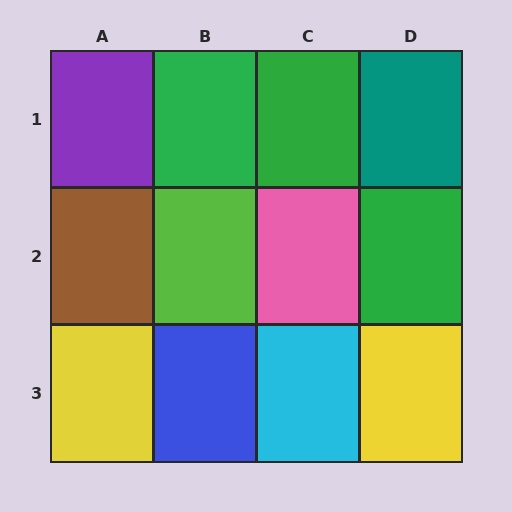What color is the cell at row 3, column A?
Yellow.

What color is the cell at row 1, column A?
Purple.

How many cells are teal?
1 cell is teal.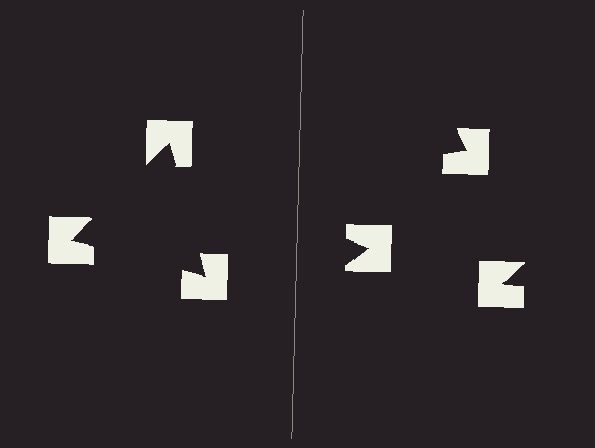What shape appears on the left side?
An illusory triangle.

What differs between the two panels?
The notched squares are positioned identically on both sides; only the wedge orientations differ. On the left they align to a triangle; on the right they are misaligned.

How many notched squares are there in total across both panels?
6 — 3 on each side.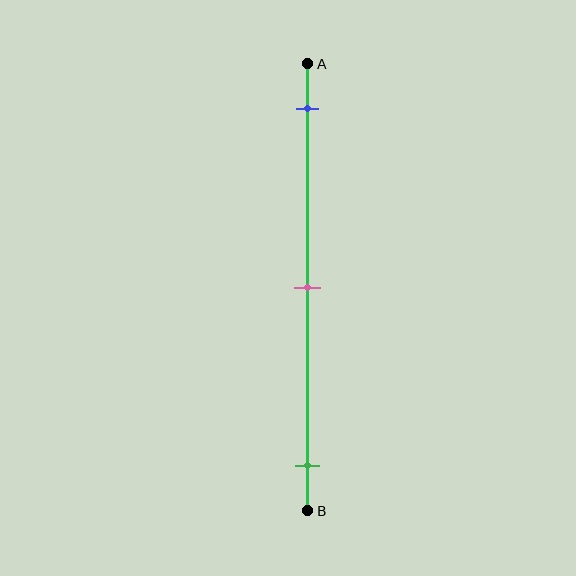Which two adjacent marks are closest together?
The blue and pink marks are the closest adjacent pair.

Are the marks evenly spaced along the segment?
Yes, the marks are approximately evenly spaced.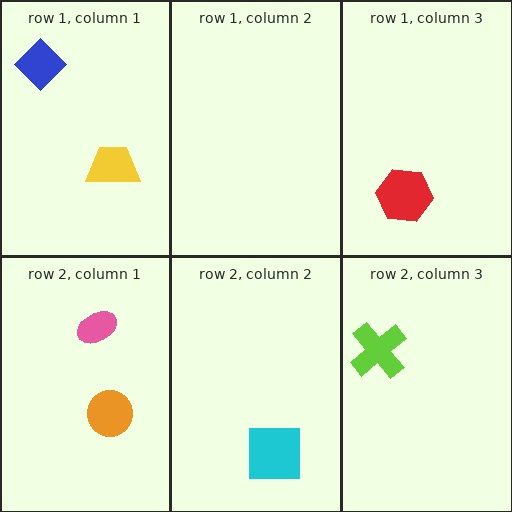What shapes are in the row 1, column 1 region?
The blue diamond, the yellow trapezoid.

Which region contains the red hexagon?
The row 1, column 3 region.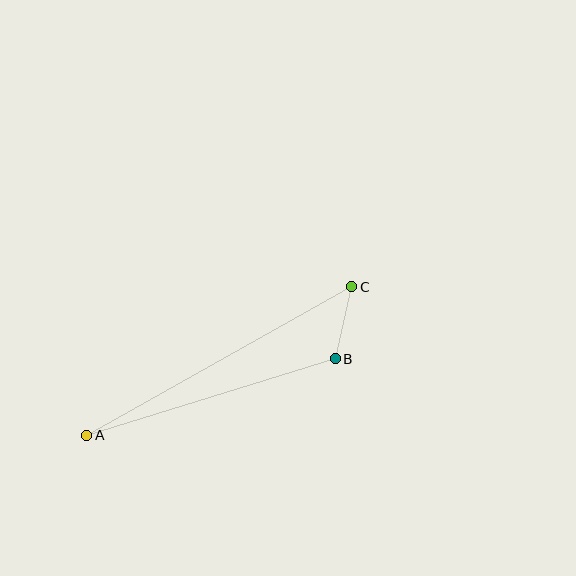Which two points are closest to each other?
Points B and C are closest to each other.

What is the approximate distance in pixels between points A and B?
The distance between A and B is approximately 260 pixels.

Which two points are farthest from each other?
Points A and C are farthest from each other.